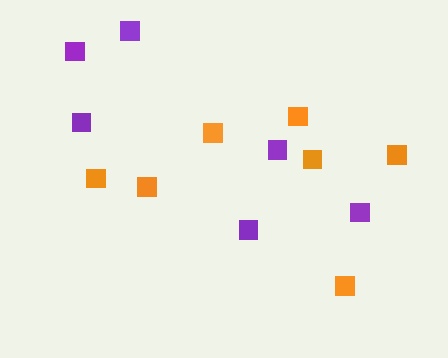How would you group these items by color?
There are 2 groups: one group of orange squares (7) and one group of purple squares (6).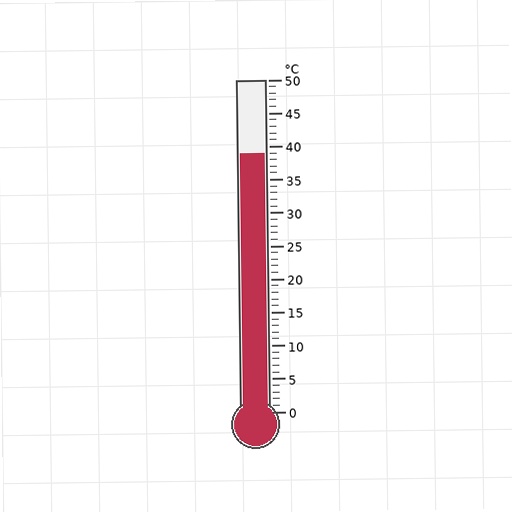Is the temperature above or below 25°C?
The temperature is above 25°C.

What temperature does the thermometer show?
The thermometer shows approximately 39°C.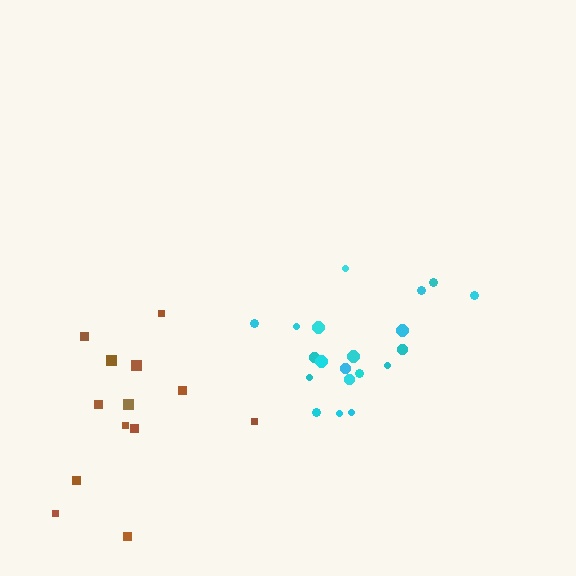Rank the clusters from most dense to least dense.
cyan, brown.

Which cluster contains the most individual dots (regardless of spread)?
Cyan (20).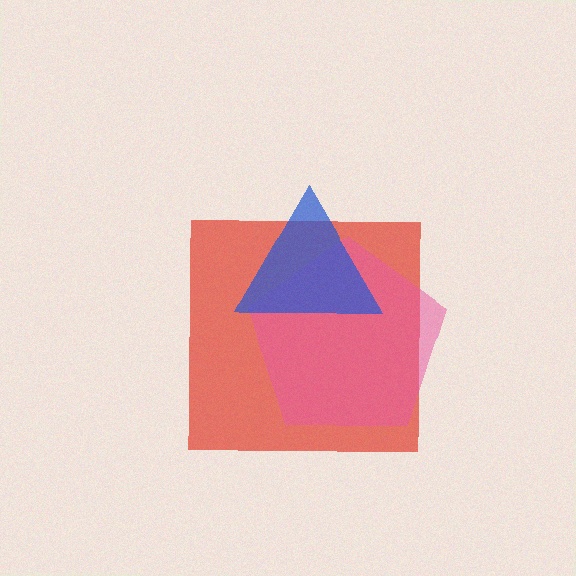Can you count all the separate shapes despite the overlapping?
Yes, there are 3 separate shapes.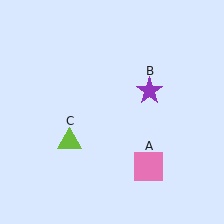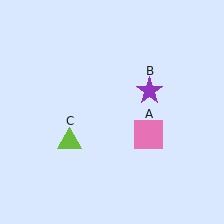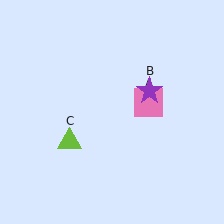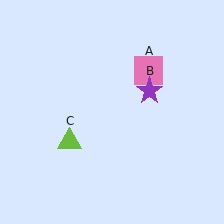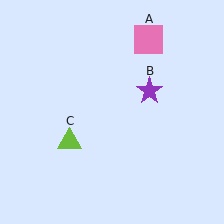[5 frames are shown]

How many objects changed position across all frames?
1 object changed position: pink square (object A).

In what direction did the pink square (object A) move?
The pink square (object A) moved up.